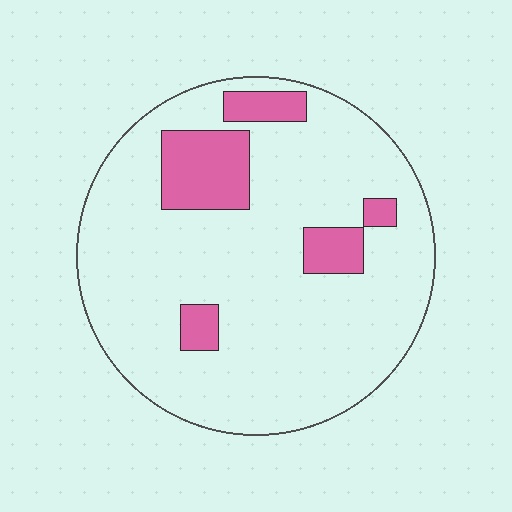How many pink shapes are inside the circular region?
5.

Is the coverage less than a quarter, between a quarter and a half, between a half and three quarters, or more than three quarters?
Less than a quarter.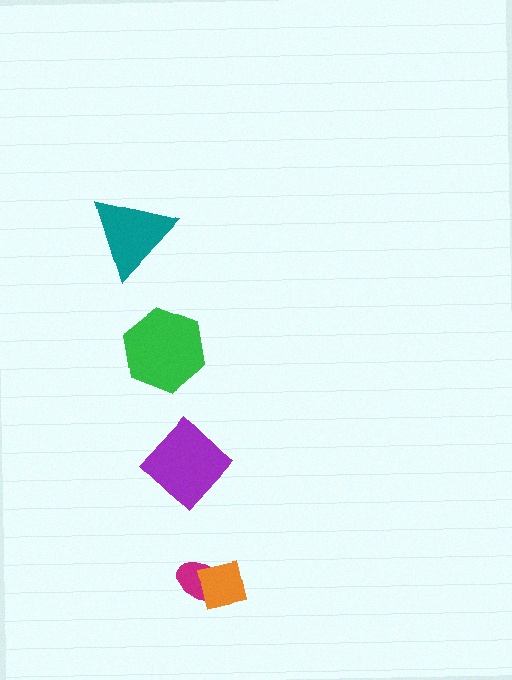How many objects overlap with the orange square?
1 object overlaps with the orange square.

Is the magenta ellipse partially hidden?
Yes, it is partially covered by another shape.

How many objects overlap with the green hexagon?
0 objects overlap with the green hexagon.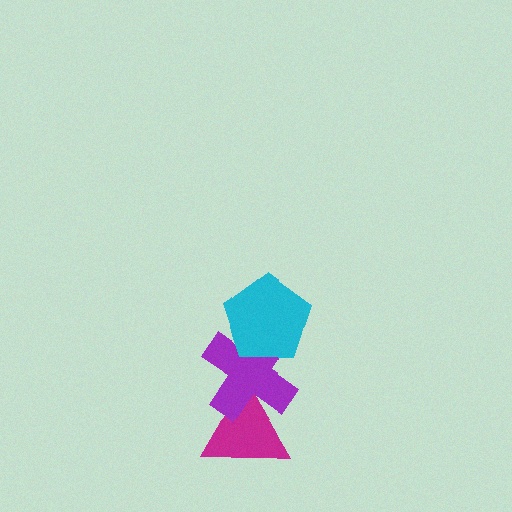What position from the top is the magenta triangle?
The magenta triangle is 3rd from the top.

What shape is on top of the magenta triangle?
The purple cross is on top of the magenta triangle.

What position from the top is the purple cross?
The purple cross is 2nd from the top.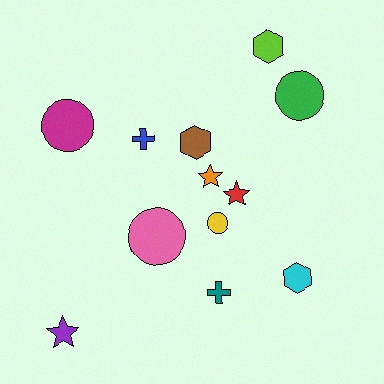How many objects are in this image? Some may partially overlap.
There are 12 objects.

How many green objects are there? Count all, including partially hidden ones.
There is 1 green object.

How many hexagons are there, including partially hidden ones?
There are 3 hexagons.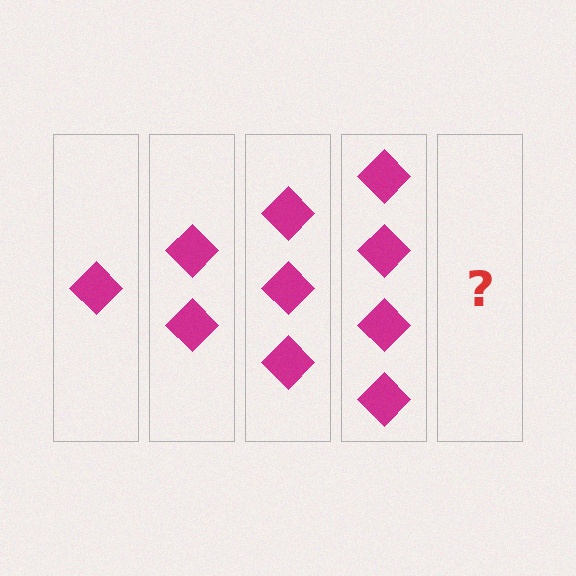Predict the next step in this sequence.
The next step is 5 diamonds.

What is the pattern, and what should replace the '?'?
The pattern is that each step adds one more diamond. The '?' should be 5 diamonds.